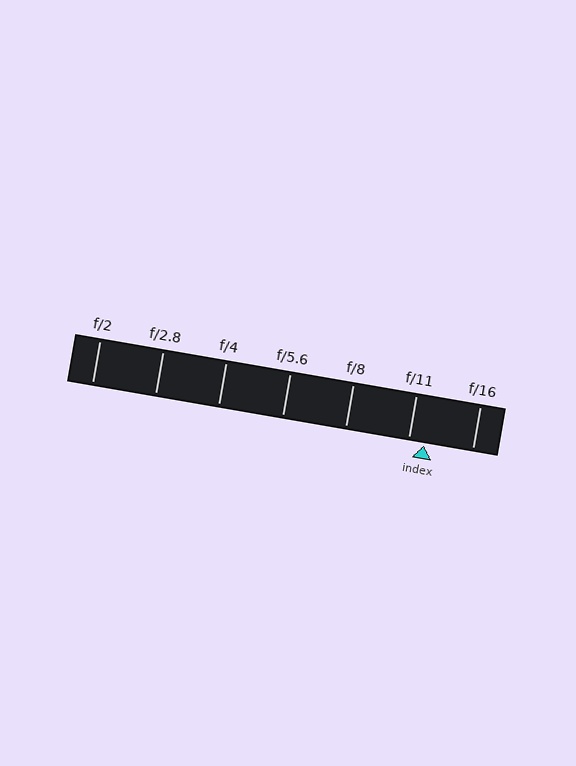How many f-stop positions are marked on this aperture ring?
There are 7 f-stop positions marked.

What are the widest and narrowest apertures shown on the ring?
The widest aperture shown is f/2 and the narrowest is f/16.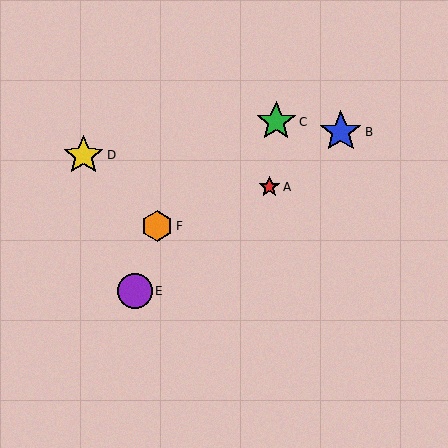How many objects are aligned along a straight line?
3 objects (A, B, E) are aligned along a straight line.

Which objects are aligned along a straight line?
Objects A, B, E are aligned along a straight line.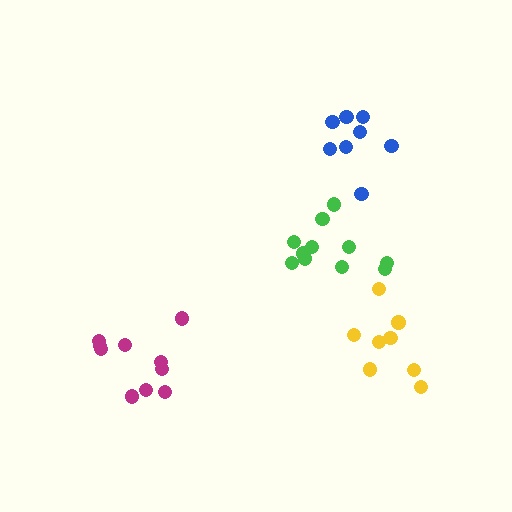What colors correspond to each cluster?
The clusters are colored: blue, magenta, green, yellow.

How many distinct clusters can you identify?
There are 4 distinct clusters.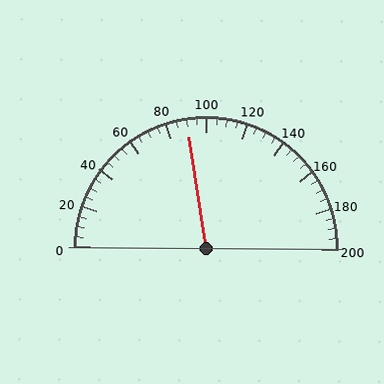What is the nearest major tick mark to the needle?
The nearest major tick mark is 80.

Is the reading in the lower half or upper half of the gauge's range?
The reading is in the lower half of the range (0 to 200).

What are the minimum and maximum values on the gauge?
The gauge ranges from 0 to 200.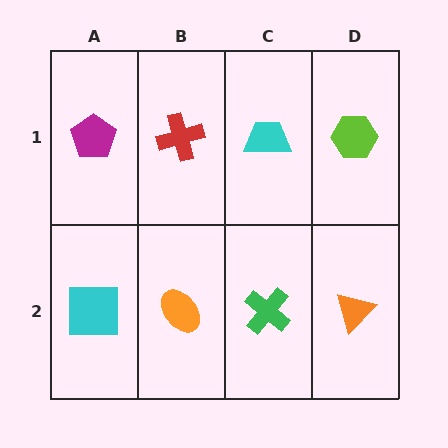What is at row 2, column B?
An orange ellipse.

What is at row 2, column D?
An orange triangle.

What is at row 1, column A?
A magenta pentagon.